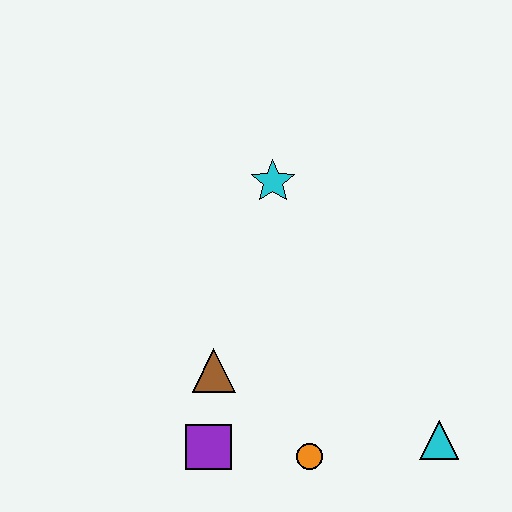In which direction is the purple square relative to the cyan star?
The purple square is below the cyan star.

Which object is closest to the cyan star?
The brown triangle is closest to the cyan star.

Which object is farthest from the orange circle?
The cyan star is farthest from the orange circle.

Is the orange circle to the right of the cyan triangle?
No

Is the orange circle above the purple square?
No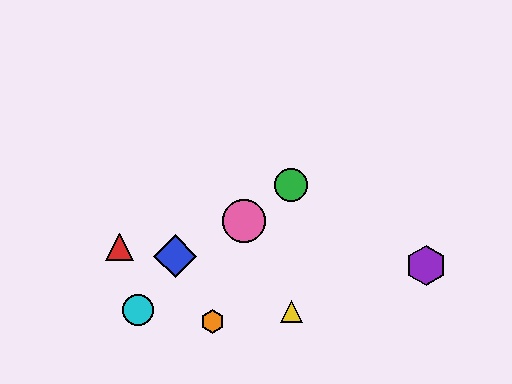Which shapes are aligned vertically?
The green circle, the yellow triangle are aligned vertically.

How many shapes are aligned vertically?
2 shapes (the green circle, the yellow triangle) are aligned vertically.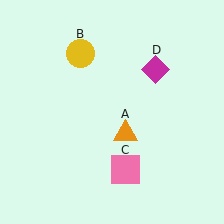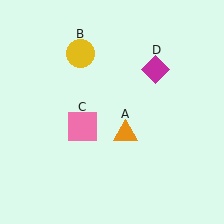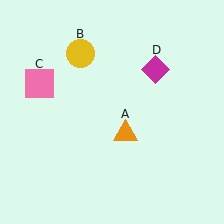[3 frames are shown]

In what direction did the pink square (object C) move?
The pink square (object C) moved up and to the left.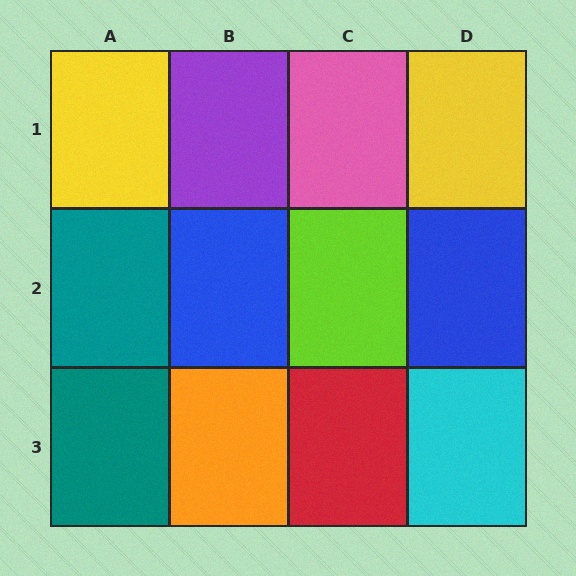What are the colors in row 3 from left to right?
Teal, orange, red, cyan.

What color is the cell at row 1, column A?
Yellow.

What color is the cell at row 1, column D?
Yellow.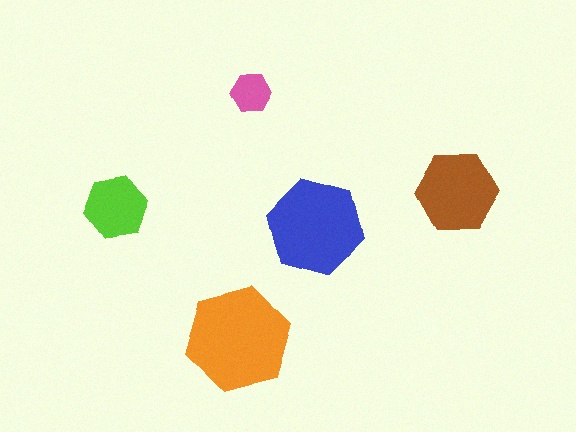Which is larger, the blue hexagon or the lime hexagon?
The blue one.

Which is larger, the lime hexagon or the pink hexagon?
The lime one.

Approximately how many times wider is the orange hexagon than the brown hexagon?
About 1.5 times wider.